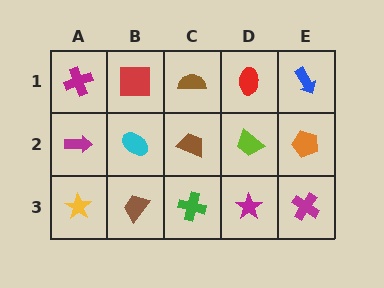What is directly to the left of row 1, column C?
A red square.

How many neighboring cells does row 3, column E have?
2.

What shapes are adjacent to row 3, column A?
A magenta arrow (row 2, column A), a brown trapezoid (row 3, column B).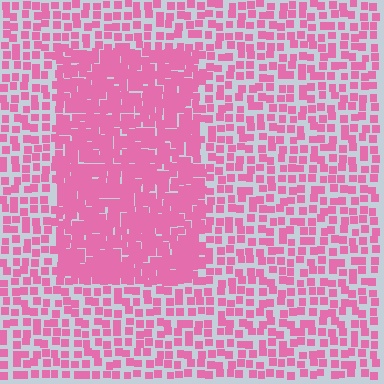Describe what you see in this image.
The image contains small pink elements arranged at two different densities. A rectangle-shaped region is visible where the elements are more densely packed than the surrounding area.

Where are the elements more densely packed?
The elements are more densely packed inside the rectangle boundary.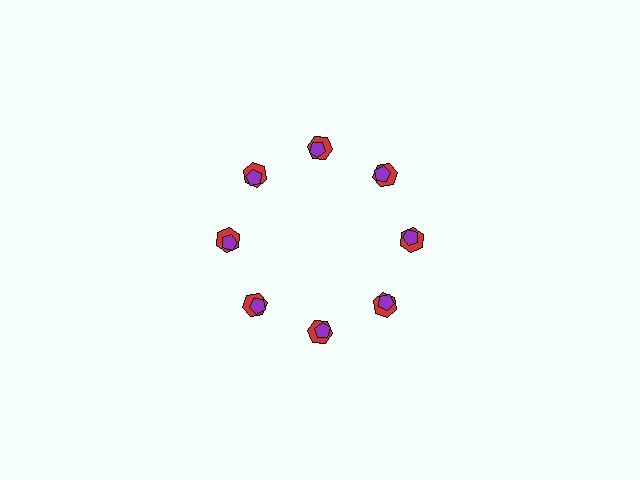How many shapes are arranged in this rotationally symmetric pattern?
There are 16 shapes, arranged in 8 groups of 2.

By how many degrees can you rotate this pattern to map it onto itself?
The pattern maps onto itself every 45 degrees of rotation.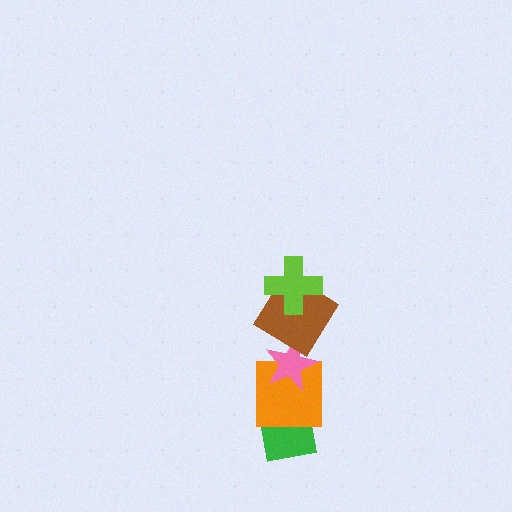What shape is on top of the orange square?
The pink star is on top of the orange square.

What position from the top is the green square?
The green square is 5th from the top.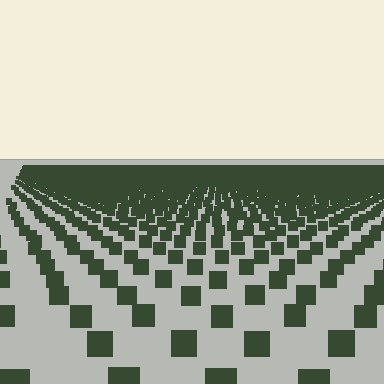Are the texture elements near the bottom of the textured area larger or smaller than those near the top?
Larger. Near the bottom, elements are closer to the viewer and appear at a bigger on-screen size.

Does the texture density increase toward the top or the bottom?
Density increases toward the top.